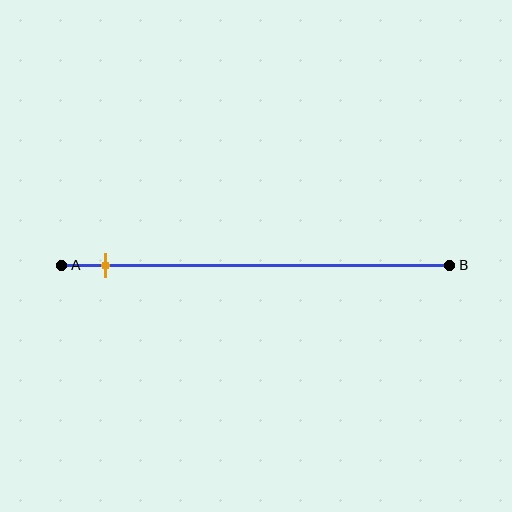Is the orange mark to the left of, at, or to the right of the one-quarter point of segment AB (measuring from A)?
The orange mark is to the left of the one-quarter point of segment AB.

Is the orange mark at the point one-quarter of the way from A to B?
No, the mark is at about 10% from A, not at the 25% one-quarter point.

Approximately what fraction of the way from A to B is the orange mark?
The orange mark is approximately 10% of the way from A to B.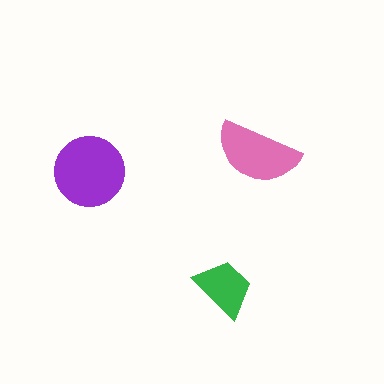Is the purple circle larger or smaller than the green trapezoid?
Larger.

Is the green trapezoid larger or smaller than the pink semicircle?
Smaller.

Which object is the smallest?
The green trapezoid.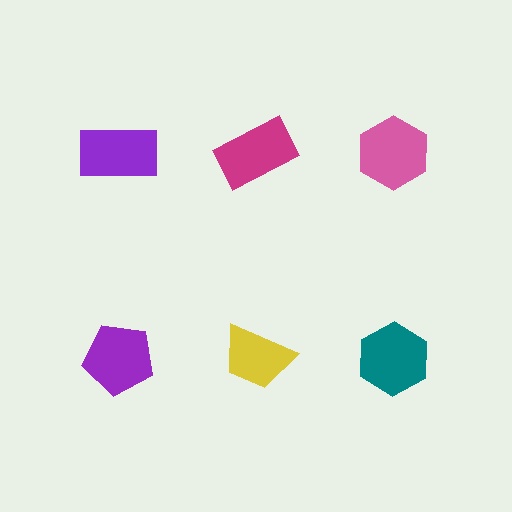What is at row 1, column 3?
A pink hexagon.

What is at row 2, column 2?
A yellow trapezoid.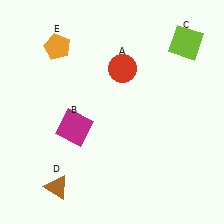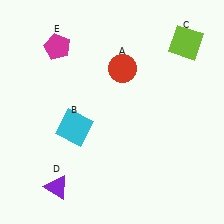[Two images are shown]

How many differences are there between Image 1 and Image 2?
There are 3 differences between the two images.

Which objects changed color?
B changed from magenta to cyan. D changed from brown to purple. E changed from orange to magenta.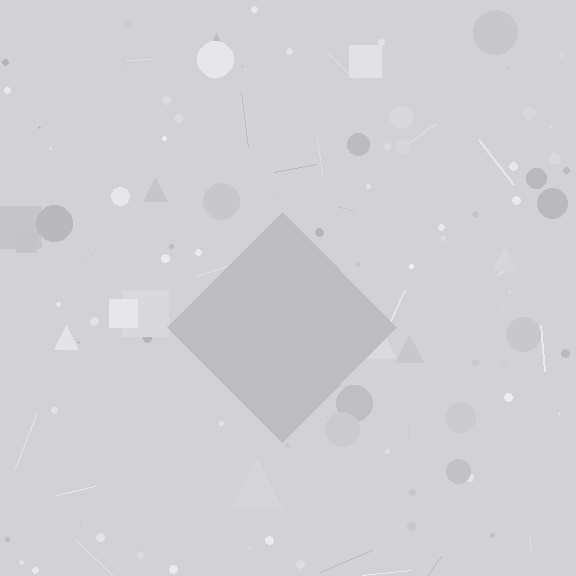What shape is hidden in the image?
A diamond is hidden in the image.